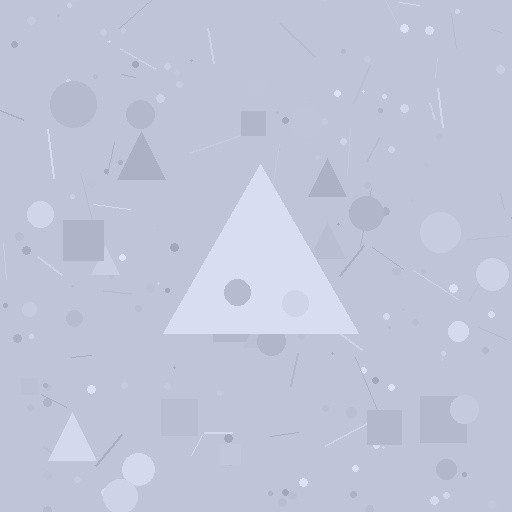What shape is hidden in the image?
A triangle is hidden in the image.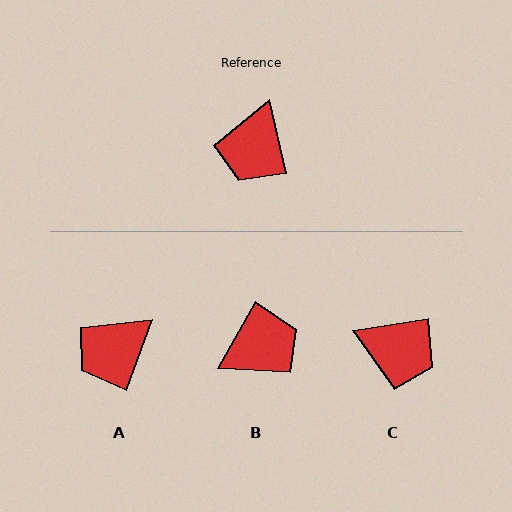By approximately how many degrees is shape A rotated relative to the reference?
Approximately 33 degrees clockwise.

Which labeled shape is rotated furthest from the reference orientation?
B, about 137 degrees away.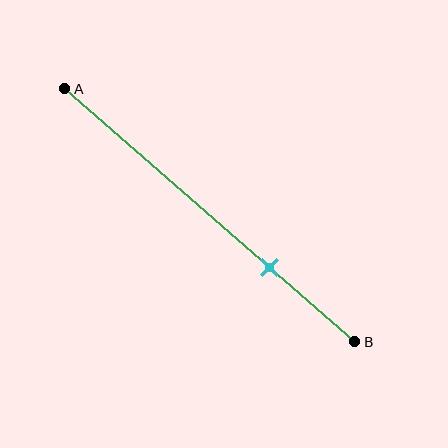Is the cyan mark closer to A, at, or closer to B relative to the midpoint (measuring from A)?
The cyan mark is closer to point B than the midpoint of segment AB.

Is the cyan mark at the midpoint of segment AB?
No, the mark is at about 70% from A, not at the 50% midpoint.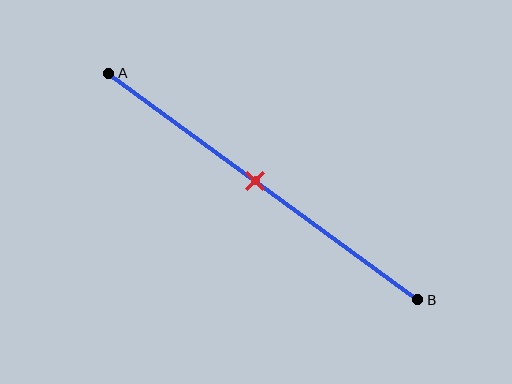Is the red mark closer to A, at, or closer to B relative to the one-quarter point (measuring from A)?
The red mark is closer to point B than the one-quarter point of segment AB.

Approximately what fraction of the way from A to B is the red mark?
The red mark is approximately 45% of the way from A to B.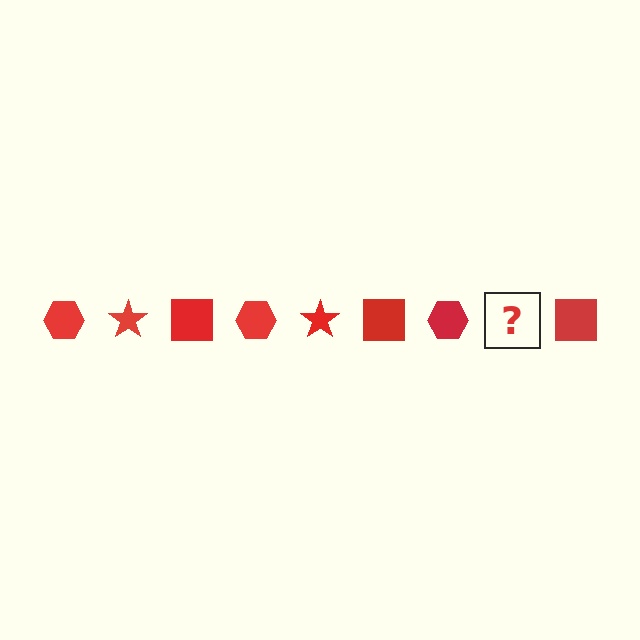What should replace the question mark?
The question mark should be replaced with a red star.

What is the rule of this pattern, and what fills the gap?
The rule is that the pattern cycles through hexagon, star, square shapes in red. The gap should be filled with a red star.